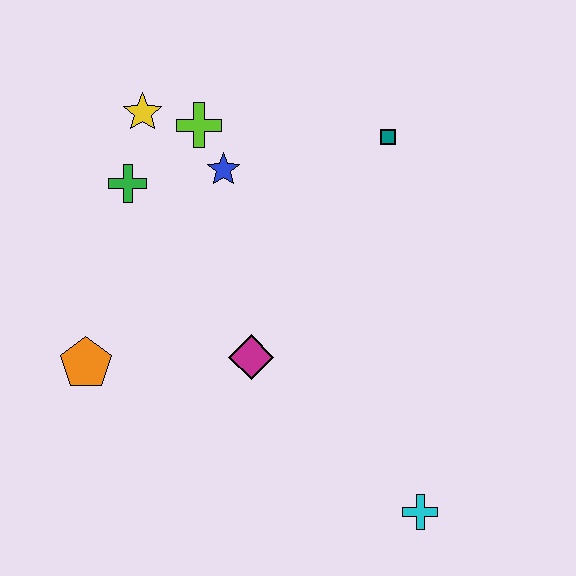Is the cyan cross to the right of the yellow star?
Yes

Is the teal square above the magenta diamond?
Yes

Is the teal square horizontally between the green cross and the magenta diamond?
No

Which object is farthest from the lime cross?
The cyan cross is farthest from the lime cross.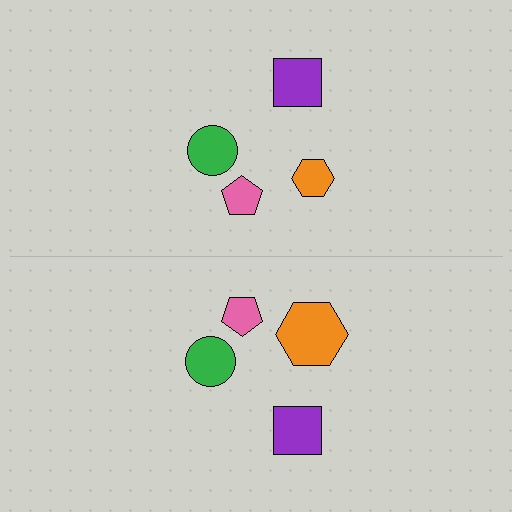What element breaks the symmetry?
The orange hexagon on the bottom side has a different size than its mirror counterpart.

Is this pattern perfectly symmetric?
No, the pattern is not perfectly symmetric. The orange hexagon on the bottom side has a different size than its mirror counterpart.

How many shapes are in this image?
There are 8 shapes in this image.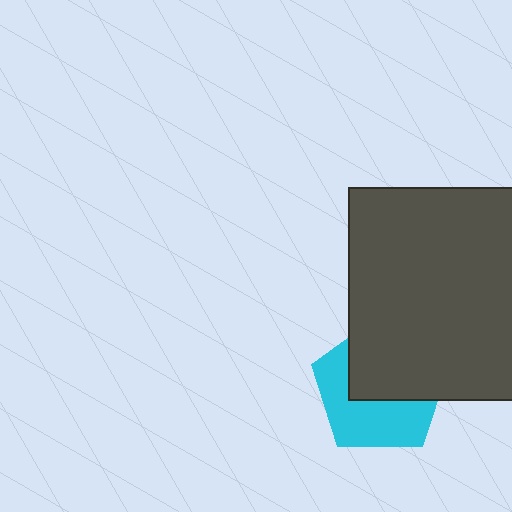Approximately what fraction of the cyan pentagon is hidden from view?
Roughly 51% of the cyan pentagon is hidden behind the dark gray square.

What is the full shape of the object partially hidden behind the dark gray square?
The partially hidden object is a cyan pentagon.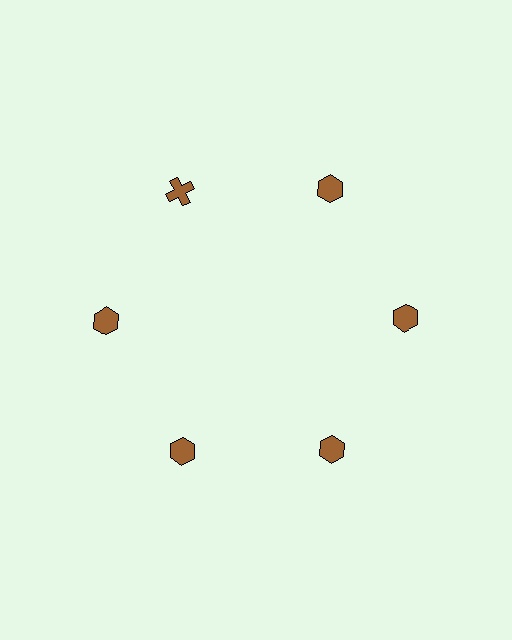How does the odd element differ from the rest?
It has a different shape: cross instead of hexagon.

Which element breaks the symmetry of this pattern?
The brown cross at roughly the 11 o'clock position breaks the symmetry. All other shapes are brown hexagons.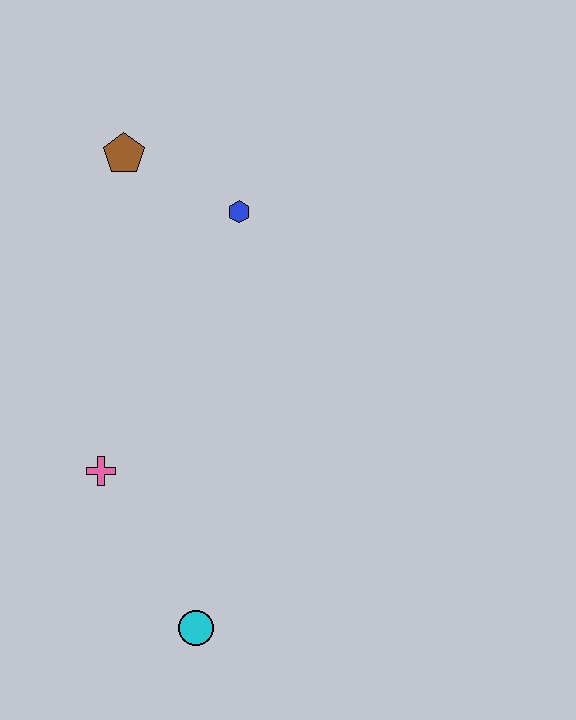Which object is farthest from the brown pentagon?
The cyan circle is farthest from the brown pentagon.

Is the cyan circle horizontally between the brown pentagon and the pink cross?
No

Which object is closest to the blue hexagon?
The brown pentagon is closest to the blue hexagon.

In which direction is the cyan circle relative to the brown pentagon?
The cyan circle is below the brown pentagon.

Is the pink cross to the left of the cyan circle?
Yes